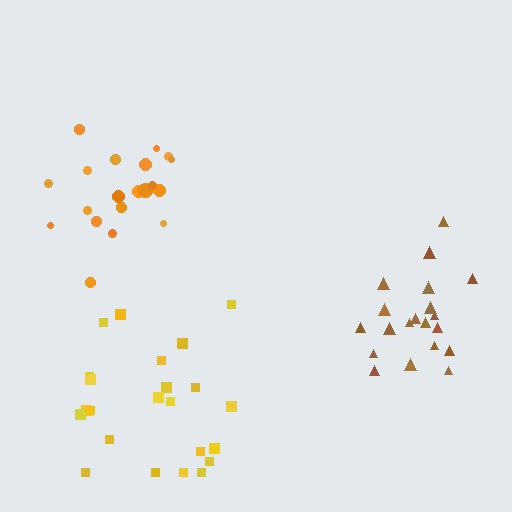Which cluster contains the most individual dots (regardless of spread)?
Yellow (23).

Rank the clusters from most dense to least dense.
brown, orange, yellow.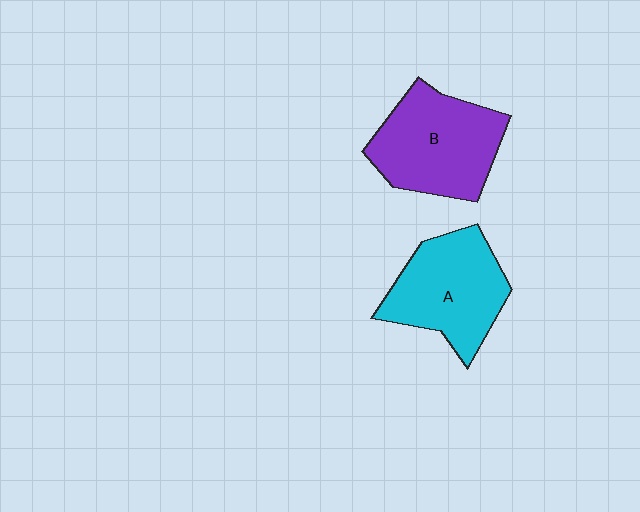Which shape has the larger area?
Shape B (purple).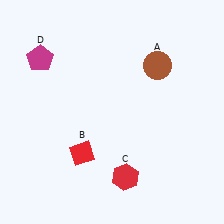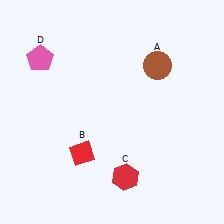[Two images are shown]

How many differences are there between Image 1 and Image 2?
There is 1 difference between the two images.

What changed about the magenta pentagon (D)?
In Image 1, D is magenta. In Image 2, it changed to pink.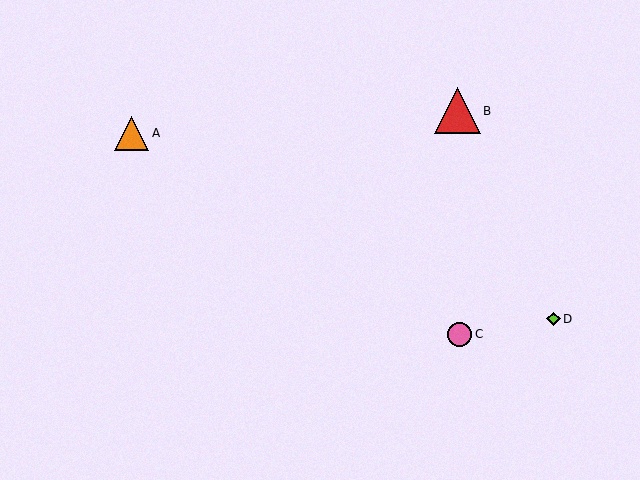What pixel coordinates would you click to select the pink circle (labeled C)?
Click at (460, 334) to select the pink circle C.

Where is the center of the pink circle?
The center of the pink circle is at (460, 334).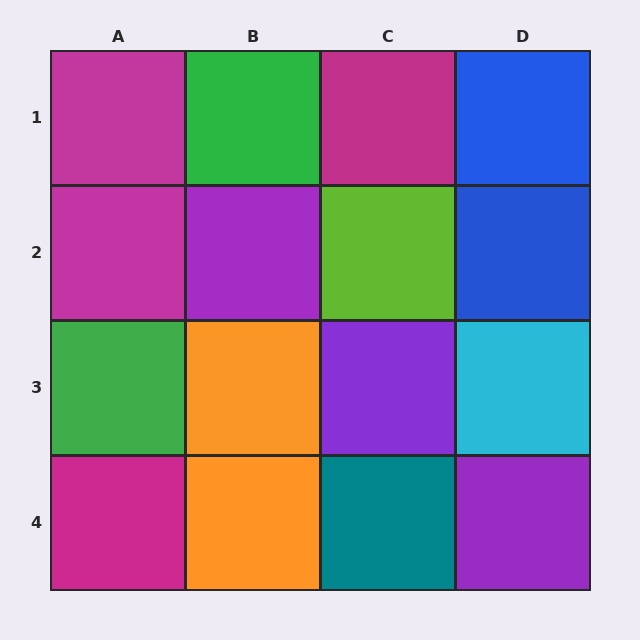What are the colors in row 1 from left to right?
Magenta, green, magenta, blue.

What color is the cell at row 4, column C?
Teal.